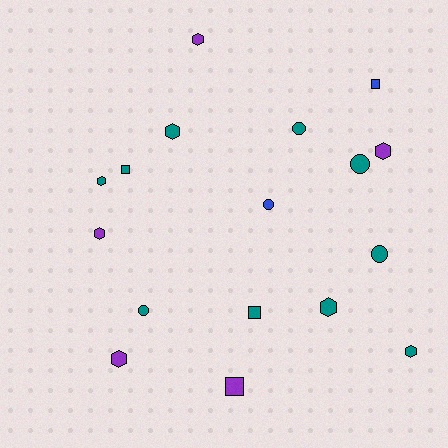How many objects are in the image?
There are 17 objects.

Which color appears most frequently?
Teal, with 10 objects.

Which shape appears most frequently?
Hexagon, with 8 objects.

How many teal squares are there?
There are 2 teal squares.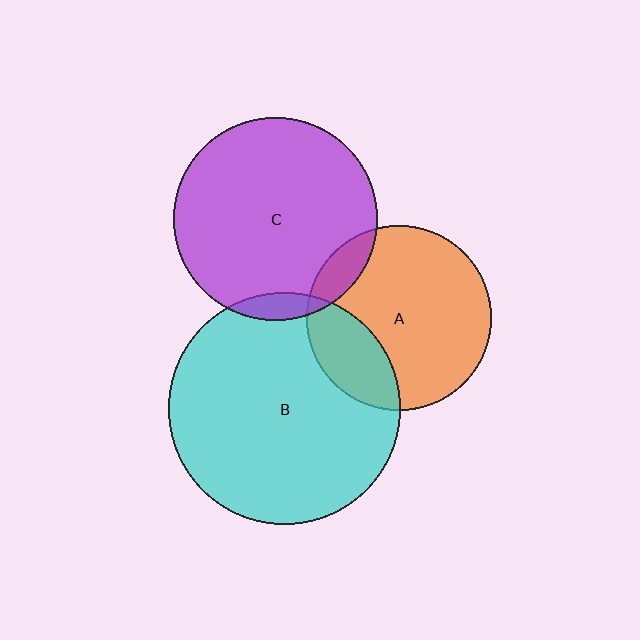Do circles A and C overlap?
Yes.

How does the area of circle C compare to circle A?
Approximately 1.2 times.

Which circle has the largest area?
Circle B (cyan).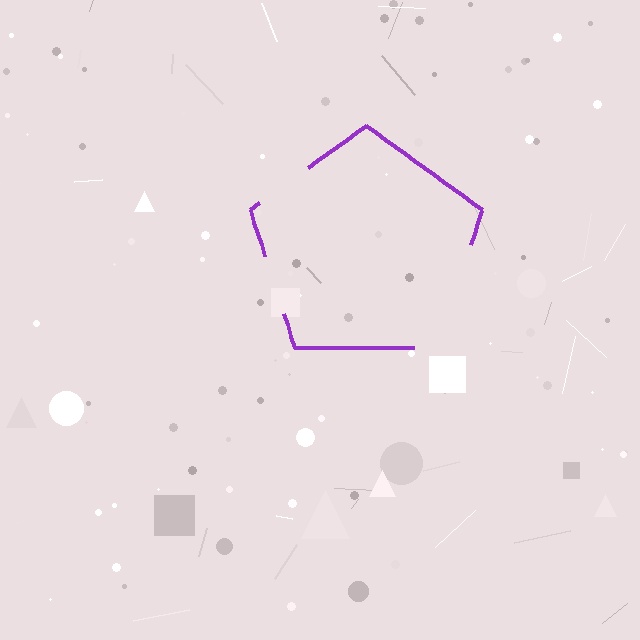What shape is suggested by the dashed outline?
The dashed outline suggests a pentagon.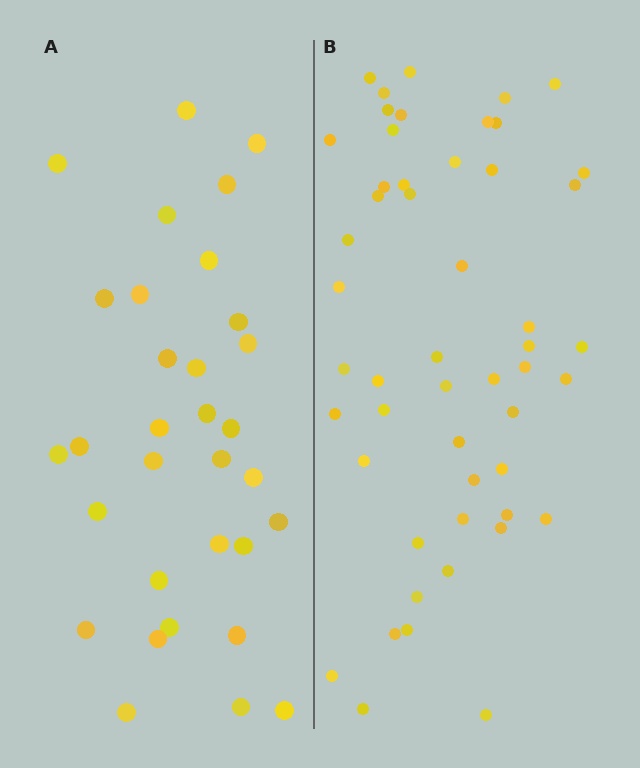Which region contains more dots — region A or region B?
Region B (the right region) has more dots.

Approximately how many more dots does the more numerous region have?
Region B has approximately 20 more dots than region A.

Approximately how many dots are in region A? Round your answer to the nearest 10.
About 30 dots. (The exact count is 32, which rounds to 30.)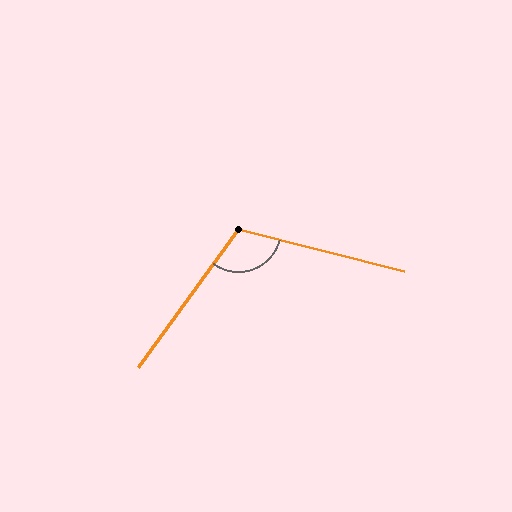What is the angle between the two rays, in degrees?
Approximately 112 degrees.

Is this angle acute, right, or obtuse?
It is obtuse.